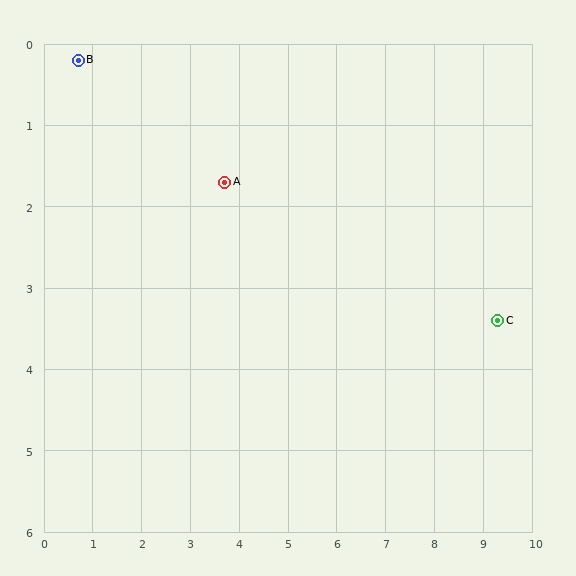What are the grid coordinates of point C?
Point C is at approximately (9.3, 3.4).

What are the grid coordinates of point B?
Point B is at approximately (0.7, 0.2).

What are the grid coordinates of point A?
Point A is at approximately (3.7, 1.7).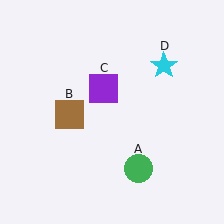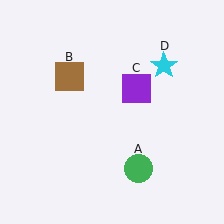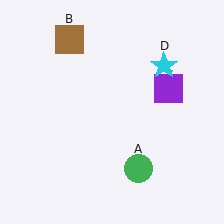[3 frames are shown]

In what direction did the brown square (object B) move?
The brown square (object B) moved up.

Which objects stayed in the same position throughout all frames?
Green circle (object A) and cyan star (object D) remained stationary.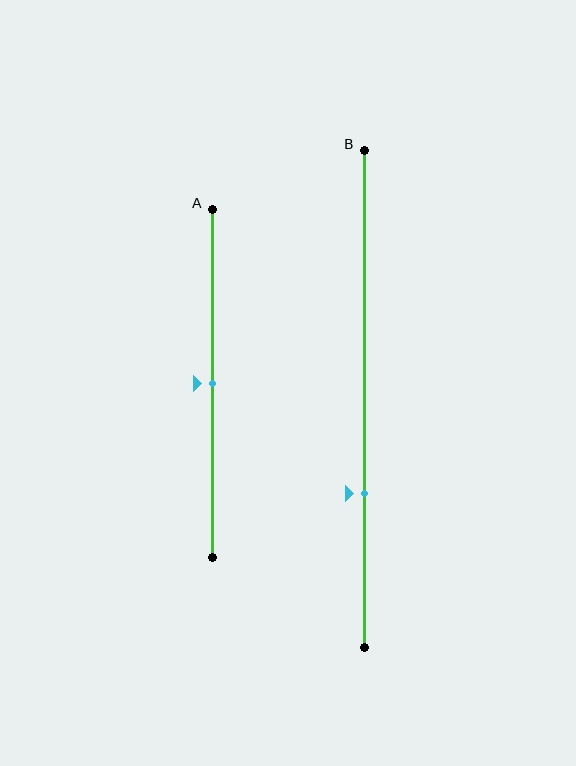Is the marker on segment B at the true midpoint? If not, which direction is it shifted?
No, the marker on segment B is shifted downward by about 19% of the segment length.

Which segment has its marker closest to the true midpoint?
Segment A has its marker closest to the true midpoint.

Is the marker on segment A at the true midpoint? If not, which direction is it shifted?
Yes, the marker on segment A is at the true midpoint.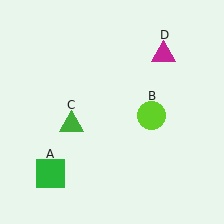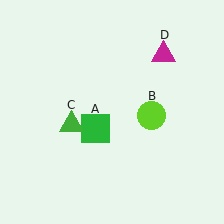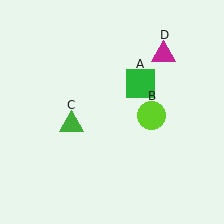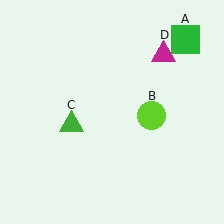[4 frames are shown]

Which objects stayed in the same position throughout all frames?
Lime circle (object B) and green triangle (object C) and magenta triangle (object D) remained stationary.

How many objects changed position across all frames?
1 object changed position: green square (object A).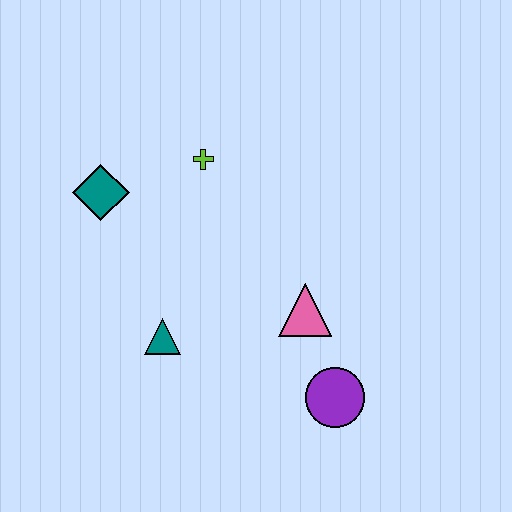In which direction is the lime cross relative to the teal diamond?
The lime cross is to the right of the teal diamond.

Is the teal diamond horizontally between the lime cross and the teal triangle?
No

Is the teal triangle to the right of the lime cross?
No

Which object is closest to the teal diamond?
The lime cross is closest to the teal diamond.